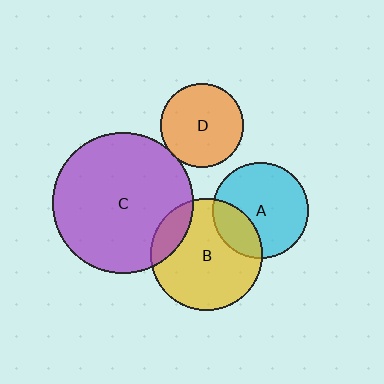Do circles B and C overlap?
Yes.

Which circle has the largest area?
Circle C (purple).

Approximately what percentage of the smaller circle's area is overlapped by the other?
Approximately 15%.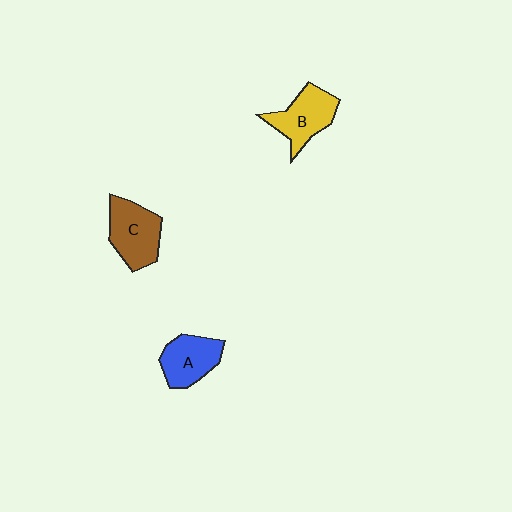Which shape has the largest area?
Shape C (brown).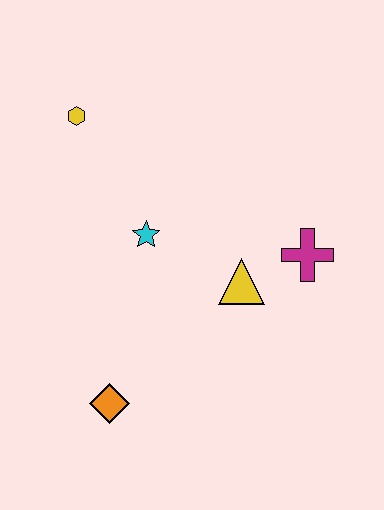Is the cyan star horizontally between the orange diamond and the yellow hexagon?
No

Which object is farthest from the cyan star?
The orange diamond is farthest from the cyan star.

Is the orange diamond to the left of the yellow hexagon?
No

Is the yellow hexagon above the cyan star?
Yes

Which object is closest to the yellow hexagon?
The cyan star is closest to the yellow hexagon.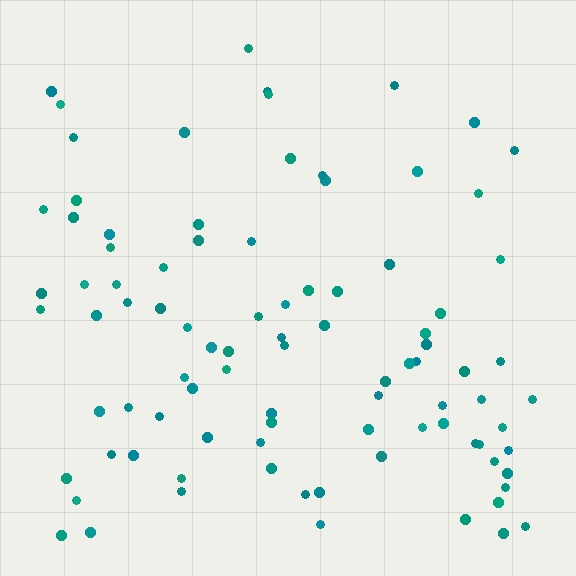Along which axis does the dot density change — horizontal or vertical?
Vertical.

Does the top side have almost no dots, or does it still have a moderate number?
Still a moderate number, just noticeably fewer than the bottom.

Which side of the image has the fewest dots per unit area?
The top.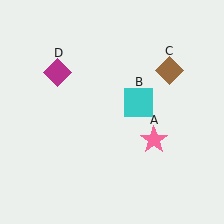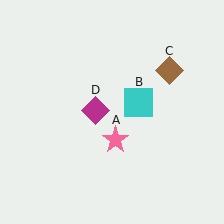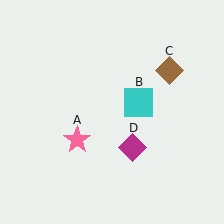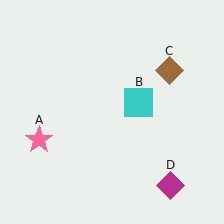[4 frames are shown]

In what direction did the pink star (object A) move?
The pink star (object A) moved left.